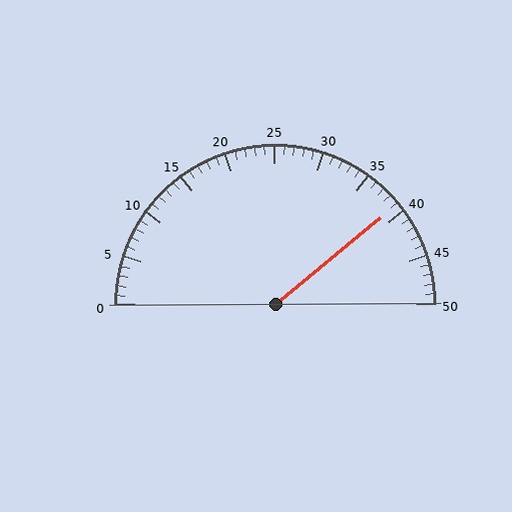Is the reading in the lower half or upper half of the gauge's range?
The reading is in the upper half of the range (0 to 50).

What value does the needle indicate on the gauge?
The needle indicates approximately 39.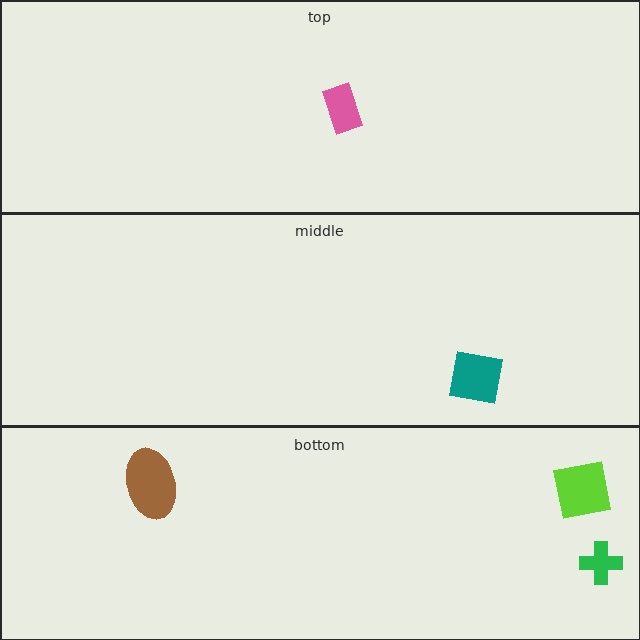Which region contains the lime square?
The bottom region.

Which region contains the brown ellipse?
The bottom region.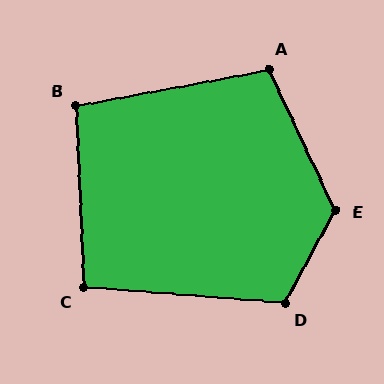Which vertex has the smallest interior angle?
C, at approximately 97 degrees.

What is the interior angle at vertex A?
Approximately 105 degrees (obtuse).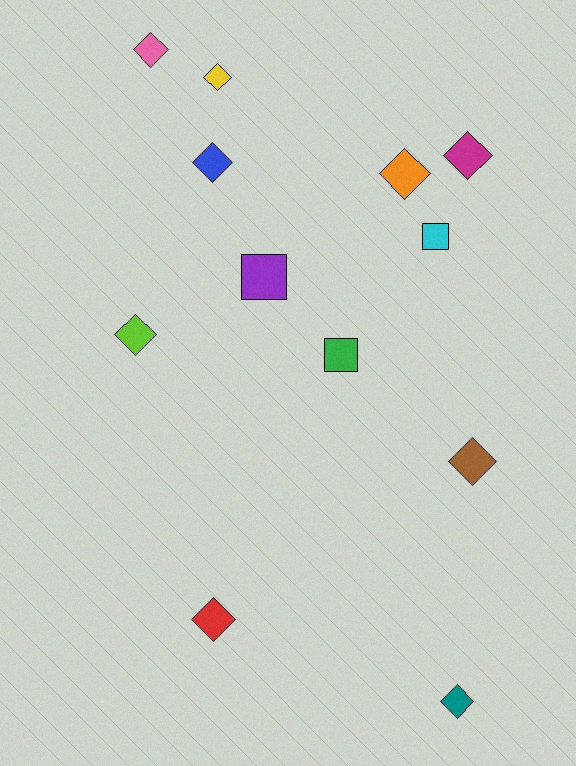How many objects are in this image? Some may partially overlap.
There are 12 objects.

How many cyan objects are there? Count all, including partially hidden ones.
There is 1 cyan object.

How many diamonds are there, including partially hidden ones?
There are 9 diamonds.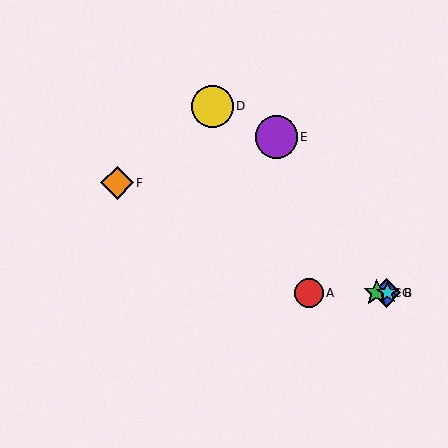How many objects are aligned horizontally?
4 objects (A, B, C, G) are aligned horizontally.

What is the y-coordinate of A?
Object A is at y≈293.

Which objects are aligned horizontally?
Objects A, B, C, G are aligned horizontally.